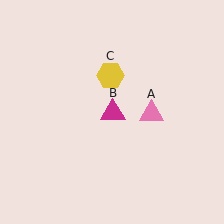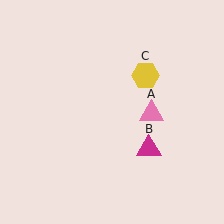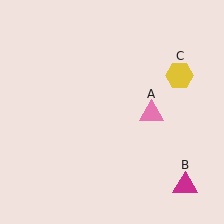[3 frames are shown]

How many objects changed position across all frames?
2 objects changed position: magenta triangle (object B), yellow hexagon (object C).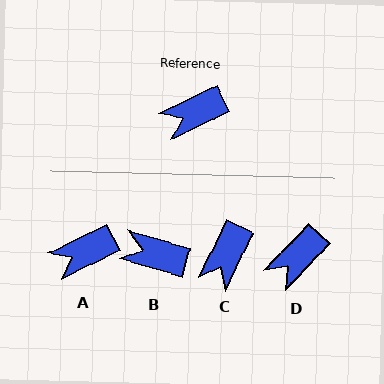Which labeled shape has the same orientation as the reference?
A.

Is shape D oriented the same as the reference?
No, it is off by about 20 degrees.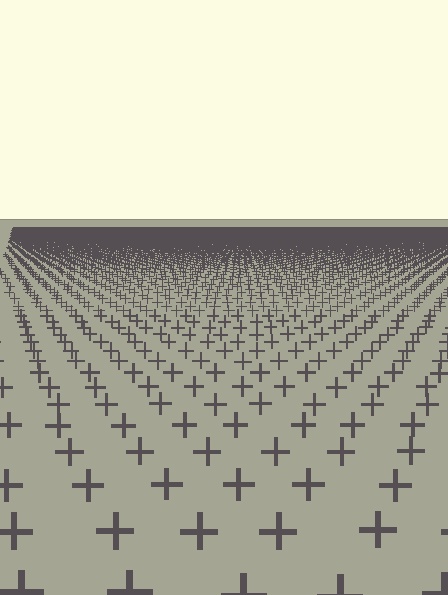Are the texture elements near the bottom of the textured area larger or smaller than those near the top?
Larger. Near the bottom, elements are closer to the viewer and appear at a bigger on-screen size.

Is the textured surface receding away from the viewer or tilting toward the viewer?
The surface is receding away from the viewer. Texture elements get smaller and denser toward the top.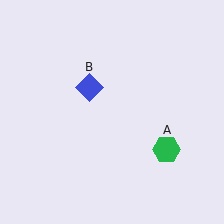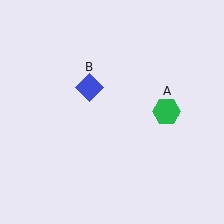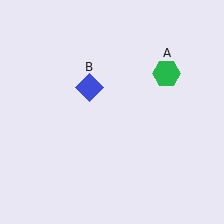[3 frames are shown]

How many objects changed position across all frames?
1 object changed position: green hexagon (object A).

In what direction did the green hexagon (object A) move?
The green hexagon (object A) moved up.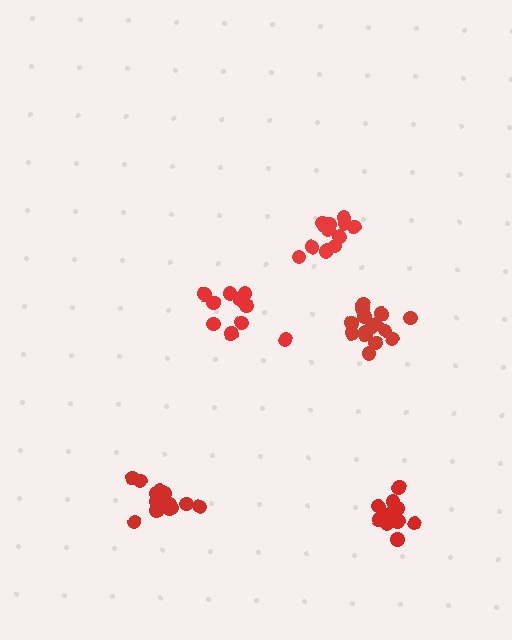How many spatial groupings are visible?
There are 5 spatial groupings.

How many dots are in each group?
Group 1: 10 dots, Group 2: 15 dots, Group 3: 14 dots, Group 4: 14 dots, Group 5: 10 dots (63 total).